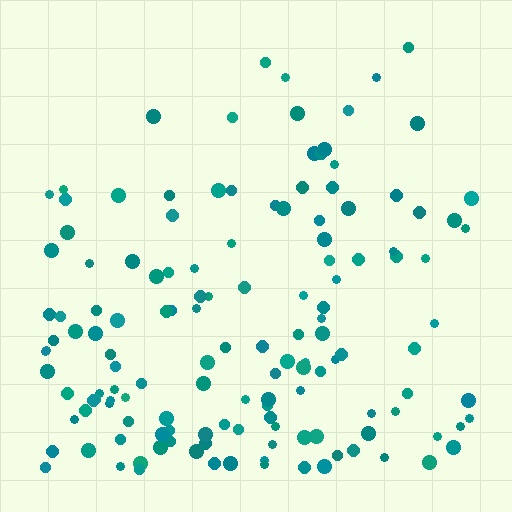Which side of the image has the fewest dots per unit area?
The top.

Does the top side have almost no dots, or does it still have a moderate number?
Still a moderate number, just noticeably fewer than the bottom.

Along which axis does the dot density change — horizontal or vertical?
Vertical.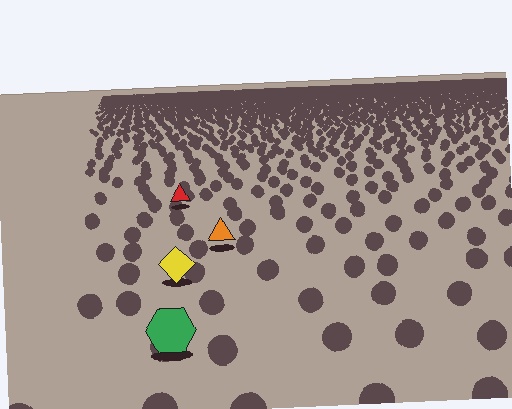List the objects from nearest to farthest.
From nearest to farthest: the green hexagon, the yellow diamond, the orange triangle, the red triangle.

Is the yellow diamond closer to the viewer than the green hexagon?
No. The green hexagon is closer — you can tell from the texture gradient: the ground texture is coarser near it.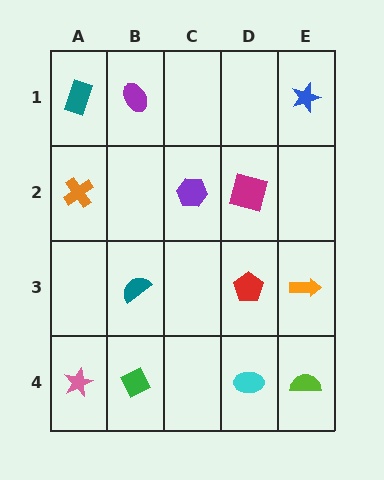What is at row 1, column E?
A blue star.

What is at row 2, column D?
A magenta square.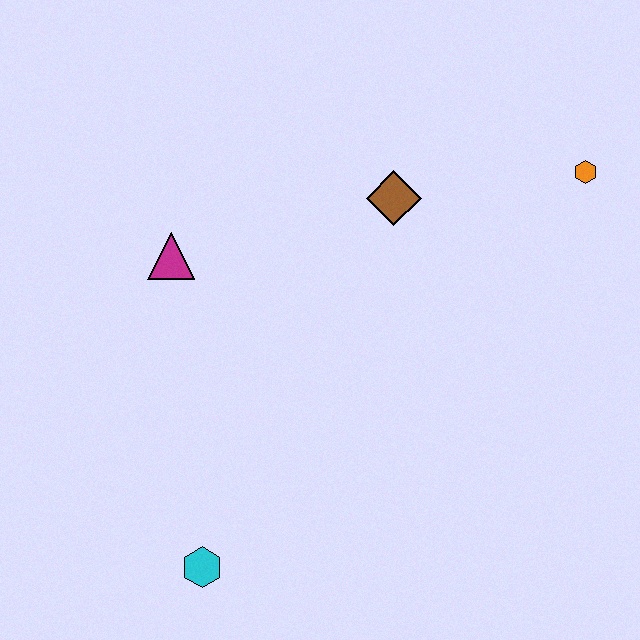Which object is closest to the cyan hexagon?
The magenta triangle is closest to the cyan hexagon.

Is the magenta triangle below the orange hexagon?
Yes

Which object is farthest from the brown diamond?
The cyan hexagon is farthest from the brown diamond.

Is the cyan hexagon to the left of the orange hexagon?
Yes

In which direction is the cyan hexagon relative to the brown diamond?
The cyan hexagon is below the brown diamond.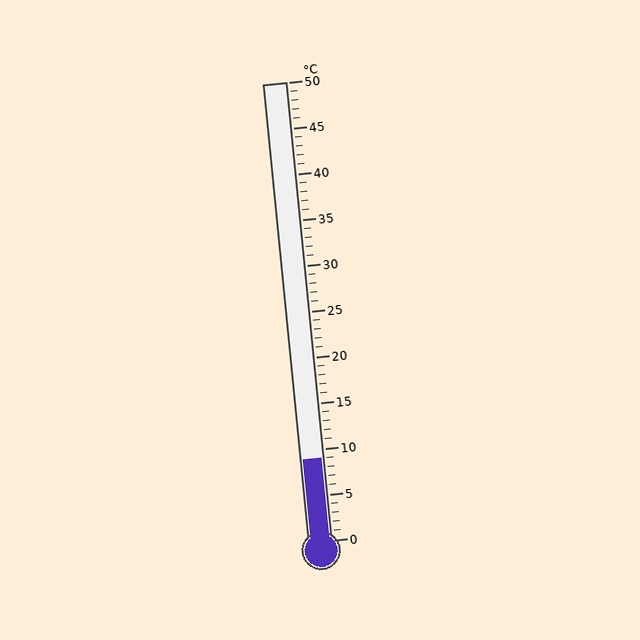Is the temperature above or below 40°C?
The temperature is below 40°C.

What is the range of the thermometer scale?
The thermometer scale ranges from 0°C to 50°C.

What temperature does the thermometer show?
The thermometer shows approximately 9°C.